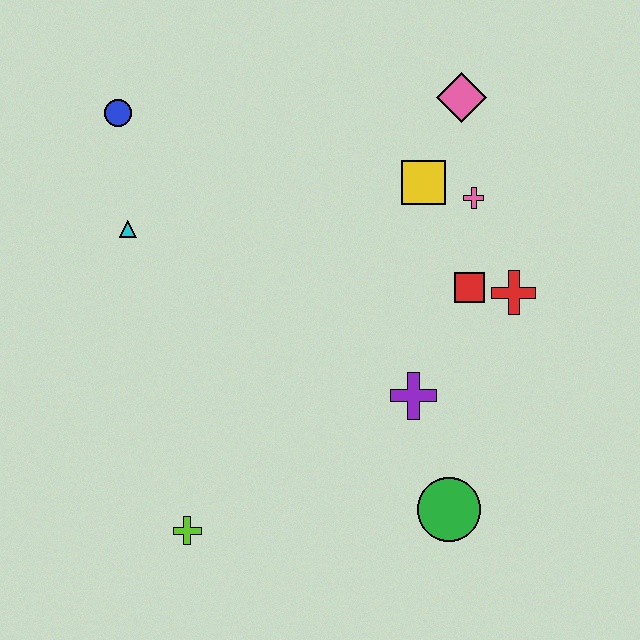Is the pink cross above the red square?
Yes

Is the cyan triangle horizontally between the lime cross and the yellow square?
No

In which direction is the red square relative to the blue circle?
The red square is to the right of the blue circle.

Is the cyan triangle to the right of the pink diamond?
No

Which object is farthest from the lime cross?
The pink diamond is farthest from the lime cross.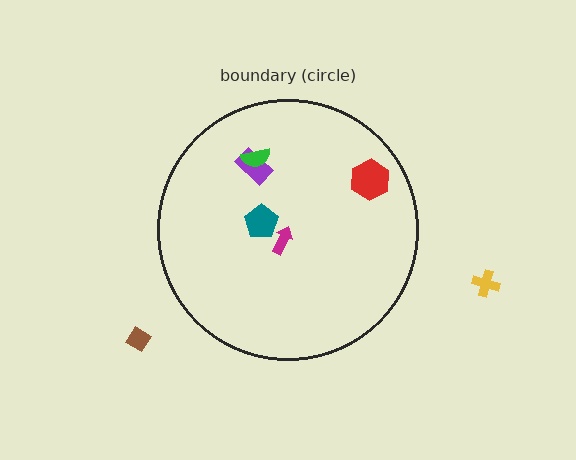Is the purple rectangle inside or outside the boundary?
Inside.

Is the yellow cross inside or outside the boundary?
Outside.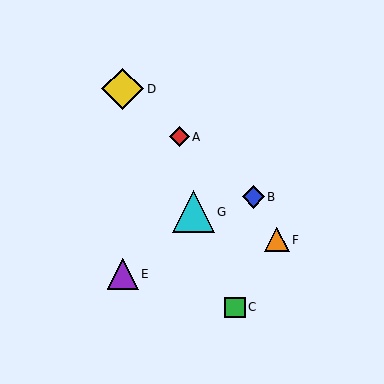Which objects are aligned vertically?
Objects D, E are aligned vertically.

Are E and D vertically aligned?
Yes, both are at x≈123.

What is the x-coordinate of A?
Object A is at x≈179.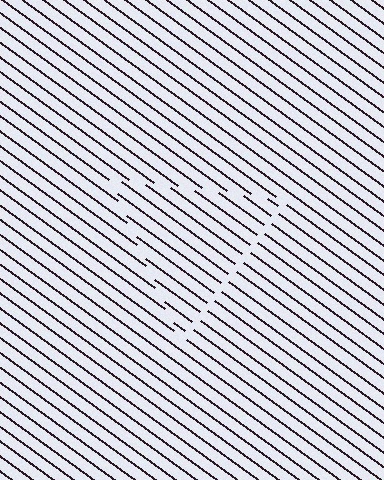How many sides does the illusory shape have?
3 sides — the line-ends trace a triangle.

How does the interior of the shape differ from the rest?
The interior of the shape contains the same grating, shifted by half a period — the contour is defined by the phase discontinuity where line-ends from the inner and outer gratings abut.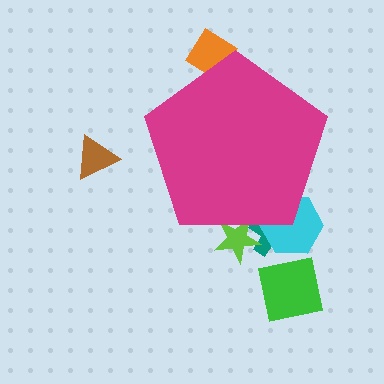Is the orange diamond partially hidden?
Yes, the orange diamond is partially hidden behind the magenta pentagon.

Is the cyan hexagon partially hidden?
Yes, the cyan hexagon is partially hidden behind the magenta pentagon.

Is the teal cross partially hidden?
Yes, the teal cross is partially hidden behind the magenta pentagon.